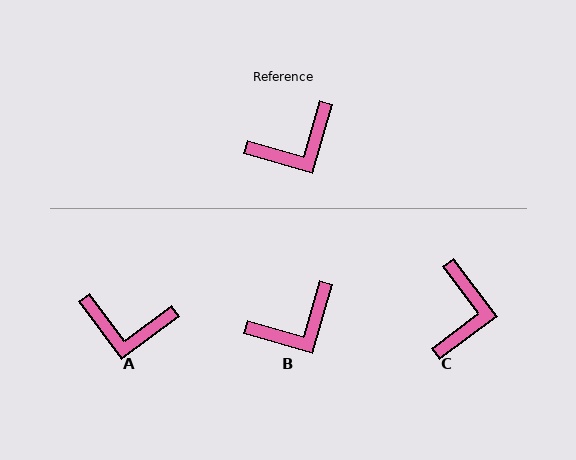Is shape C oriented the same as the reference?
No, it is off by about 53 degrees.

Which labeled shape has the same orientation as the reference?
B.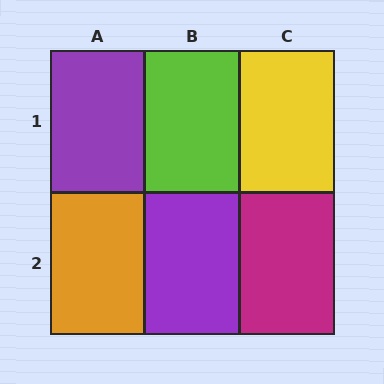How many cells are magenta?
1 cell is magenta.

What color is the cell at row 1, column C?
Yellow.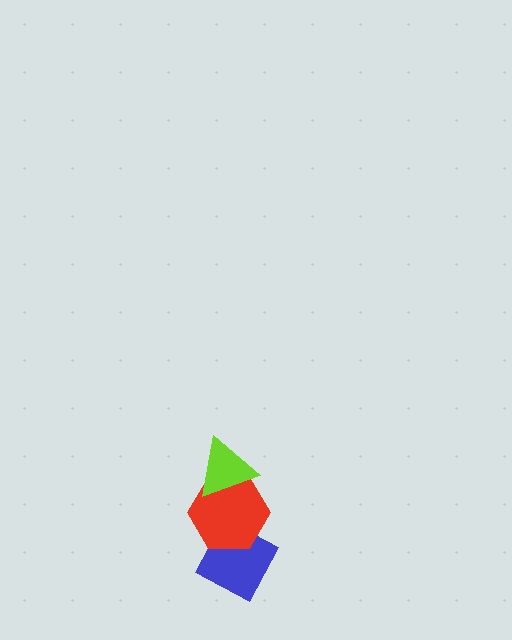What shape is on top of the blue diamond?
The red hexagon is on top of the blue diamond.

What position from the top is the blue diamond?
The blue diamond is 3rd from the top.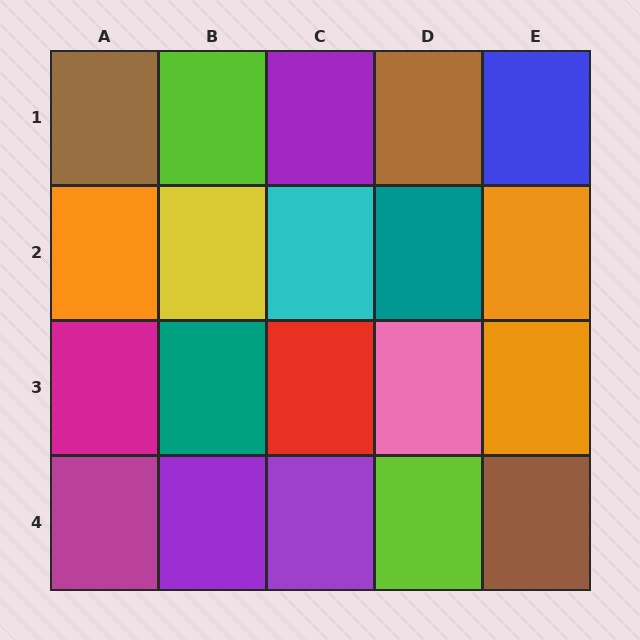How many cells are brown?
3 cells are brown.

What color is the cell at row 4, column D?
Lime.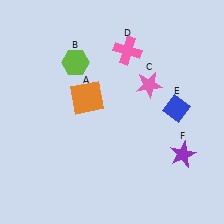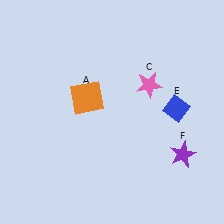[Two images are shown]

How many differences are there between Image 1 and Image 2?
There are 2 differences between the two images.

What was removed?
The pink cross (D), the lime hexagon (B) were removed in Image 2.